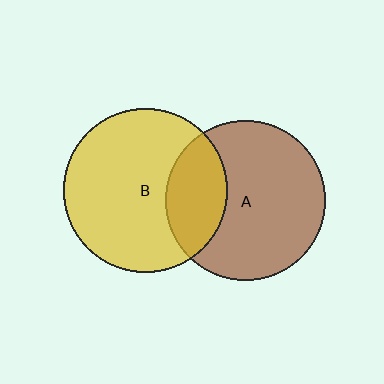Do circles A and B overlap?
Yes.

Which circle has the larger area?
Circle B (yellow).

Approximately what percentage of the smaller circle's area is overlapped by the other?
Approximately 25%.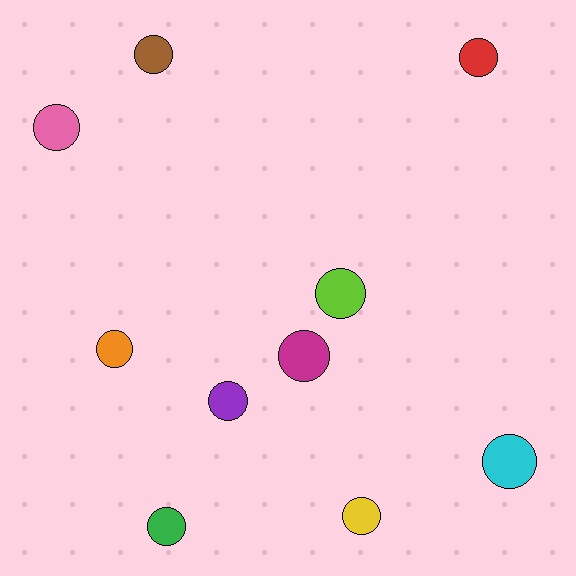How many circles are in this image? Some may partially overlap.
There are 10 circles.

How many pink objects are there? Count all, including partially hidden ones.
There is 1 pink object.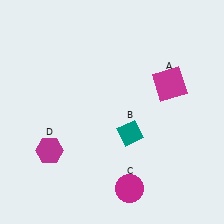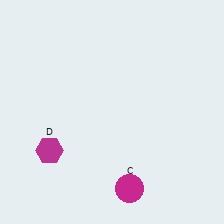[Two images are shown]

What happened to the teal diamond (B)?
The teal diamond (B) was removed in Image 2. It was in the bottom-right area of Image 1.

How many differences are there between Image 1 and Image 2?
There are 2 differences between the two images.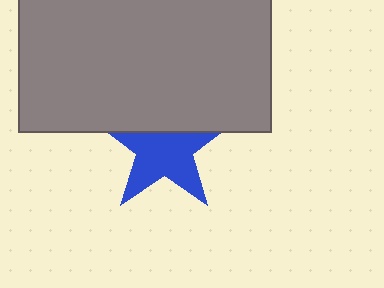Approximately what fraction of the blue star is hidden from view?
Roughly 37% of the blue star is hidden behind the gray rectangle.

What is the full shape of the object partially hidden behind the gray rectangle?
The partially hidden object is a blue star.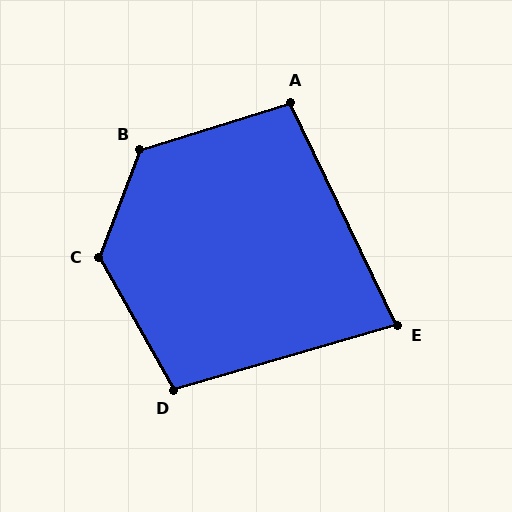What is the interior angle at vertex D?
Approximately 103 degrees (obtuse).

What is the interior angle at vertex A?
Approximately 98 degrees (obtuse).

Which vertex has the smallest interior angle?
E, at approximately 81 degrees.